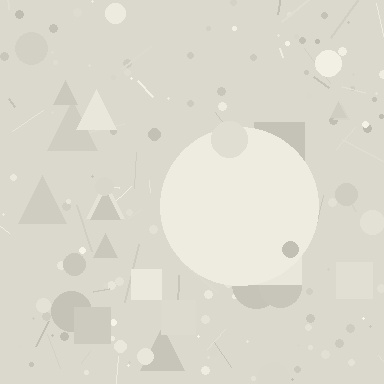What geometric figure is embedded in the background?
A circle is embedded in the background.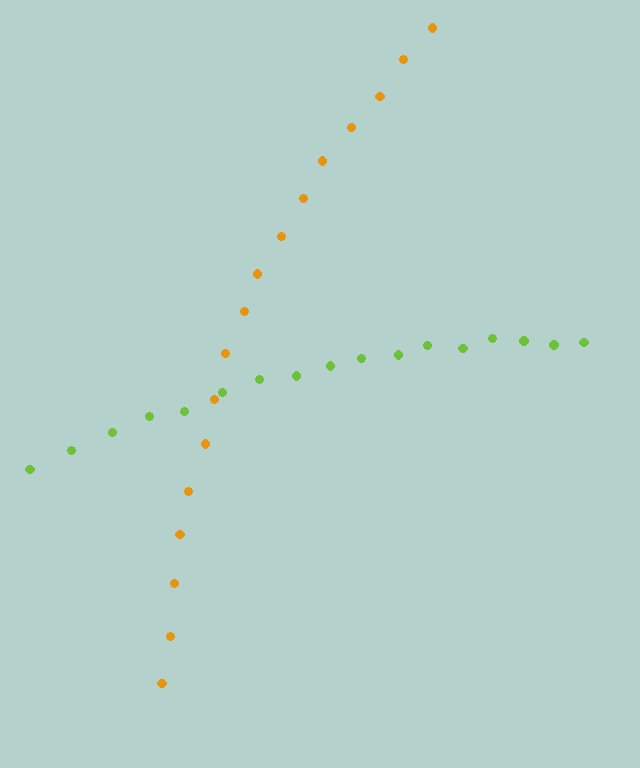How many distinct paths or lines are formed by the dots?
There are 2 distinct paths.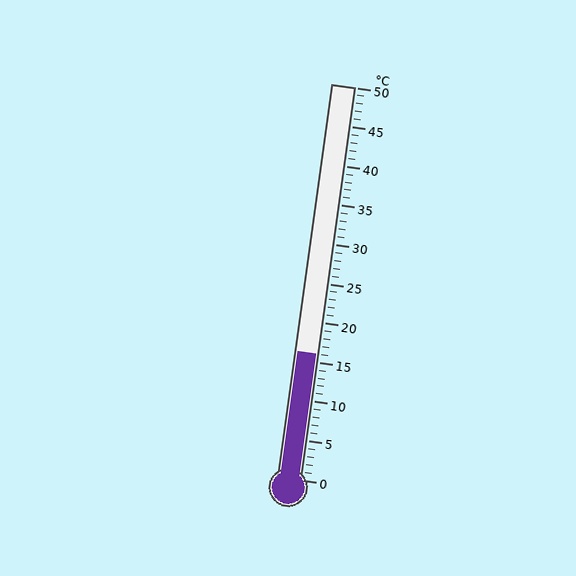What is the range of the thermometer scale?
The thermometer scale ranges from 0°C to 50°C.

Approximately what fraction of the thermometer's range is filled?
The thermometer is filled to approximately 30% of its range.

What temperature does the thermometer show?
The thermometer shows approximately 16°C.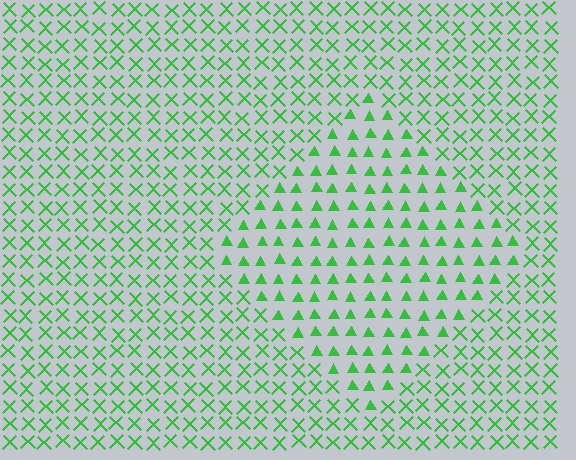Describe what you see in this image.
The image is filled with small green elements arranged in a uniform grid. A diamond-shaped region contains triangles, while the surrounding area contains X marks. The boundary is defined purely by the change in element shape.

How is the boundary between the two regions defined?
The boundary is defined by a change in element shape: triangles inside vs. X marks outside. All elements share the same color and spacing.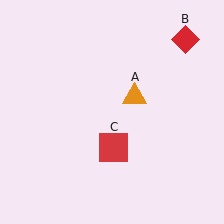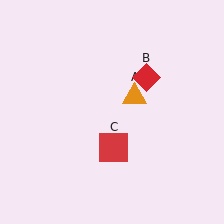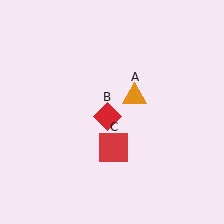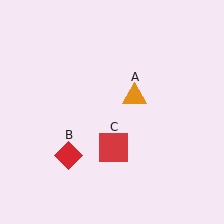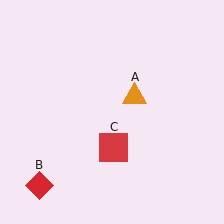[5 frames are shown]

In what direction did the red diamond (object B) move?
The red diamond (object B) moved down and to the left.